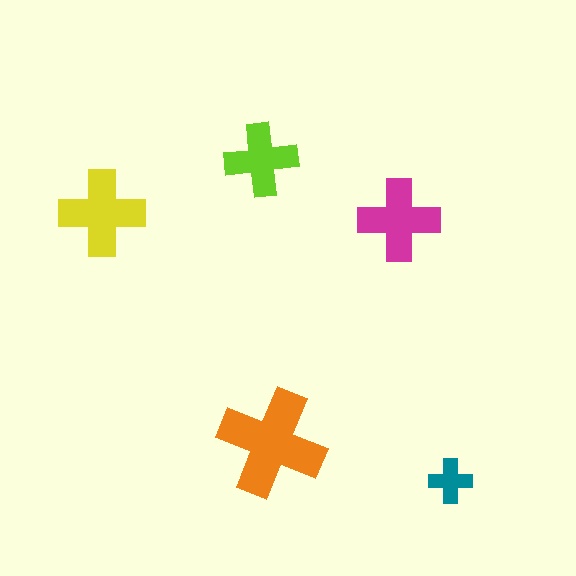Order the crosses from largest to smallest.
the orange one, the yellow one, the magenta one, the lime one, the teal one.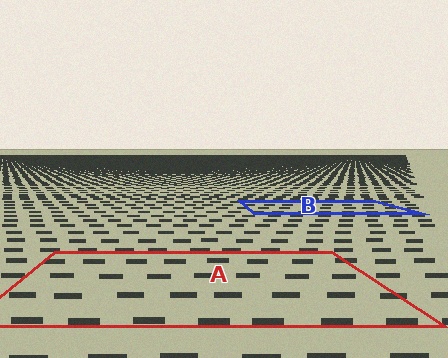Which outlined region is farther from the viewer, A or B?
Region B is farther from the viewer — the texture elements inside it appear smaller and more densely packed.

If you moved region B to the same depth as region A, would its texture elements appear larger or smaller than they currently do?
They would appear larger. At a closer depth, the same texture elements are projected at a bigger on-screen size.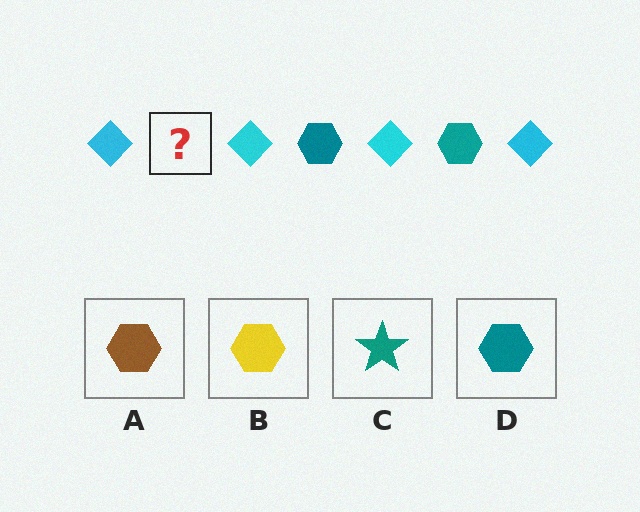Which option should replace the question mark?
Option D.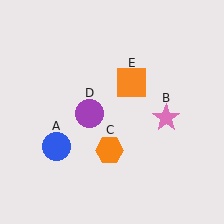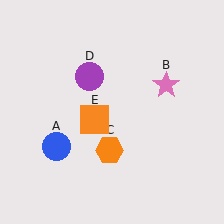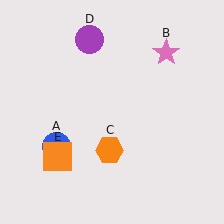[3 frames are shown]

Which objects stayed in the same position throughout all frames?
Blue circle (object A) and orange hexagon (object C) remained stationary.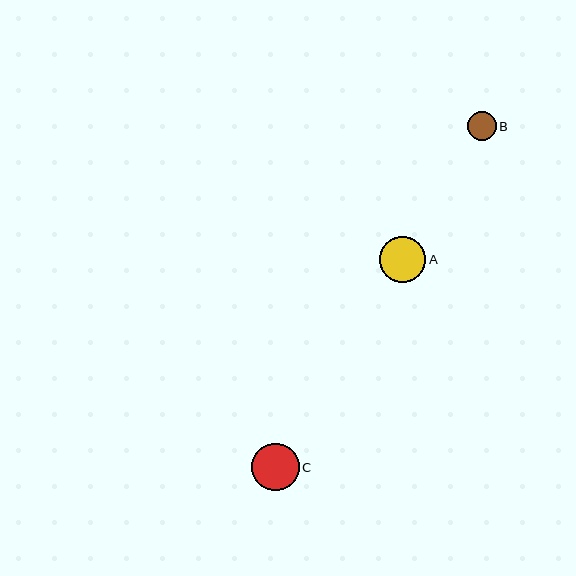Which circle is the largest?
Circle C is the largest with a size of approximately 47 pixels.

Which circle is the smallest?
Circle B is the smallest with a size of approximately 29 pixels.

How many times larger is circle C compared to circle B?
Circle C is approximately 1.6 times the size of circle B.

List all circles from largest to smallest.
From largest to smallest: C, A, B.